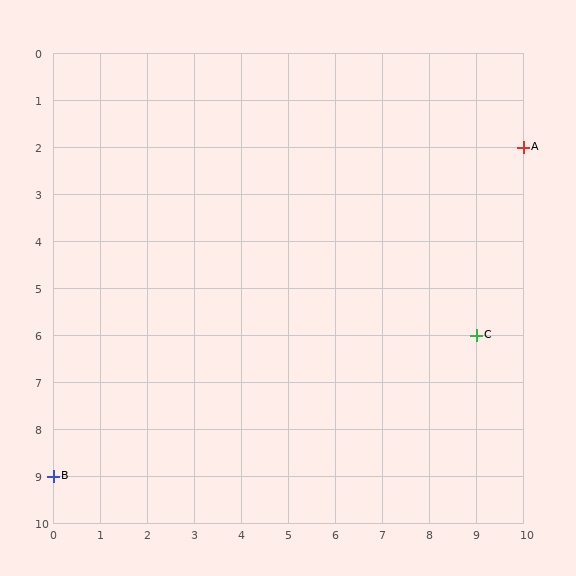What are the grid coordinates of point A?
Point A is at grid coordinates (10, 2).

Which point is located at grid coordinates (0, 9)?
Point B is at (0, 9).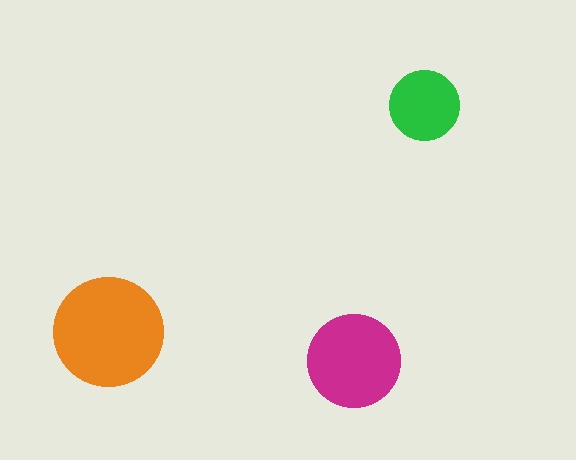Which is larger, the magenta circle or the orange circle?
The orange one.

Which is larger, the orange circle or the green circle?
The orange one.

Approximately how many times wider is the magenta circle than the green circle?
About 1.5 times wider.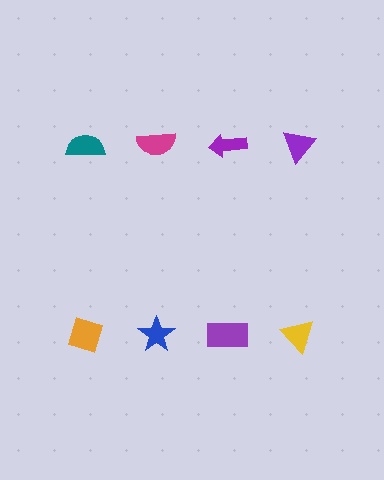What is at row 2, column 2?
A blue star.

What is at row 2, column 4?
A yellow triangle.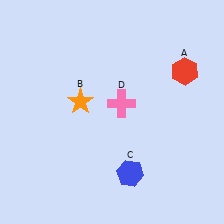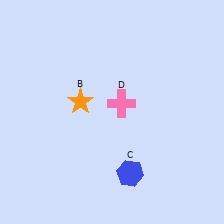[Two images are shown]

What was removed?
The red hexagon (A) was removed in Image 2.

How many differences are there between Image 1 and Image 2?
There is 1 difference between the two images.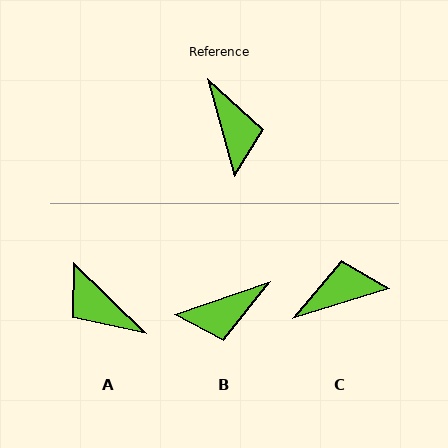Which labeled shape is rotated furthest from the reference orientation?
A, about 150 degrees away.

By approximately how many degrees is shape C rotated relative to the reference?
Approximately 92 degrees counter-clockwise.